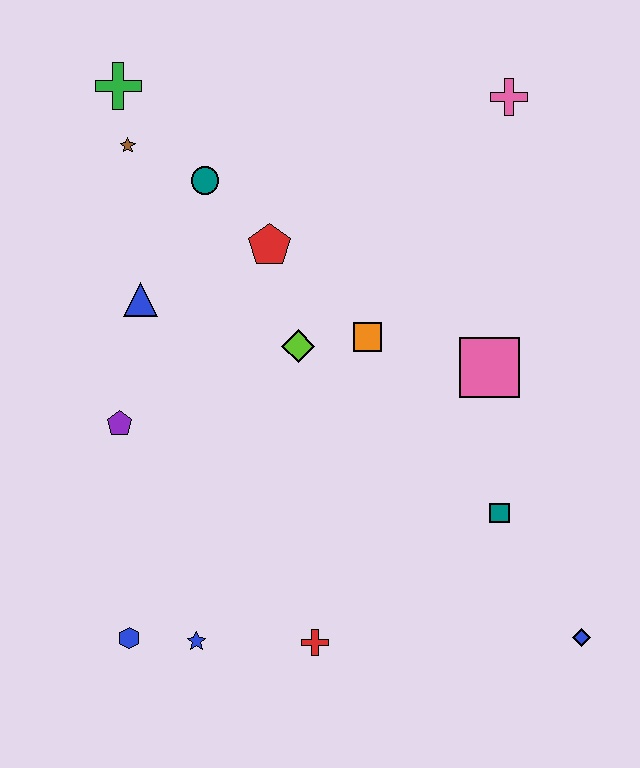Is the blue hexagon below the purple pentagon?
Yes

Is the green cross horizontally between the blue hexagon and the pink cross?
No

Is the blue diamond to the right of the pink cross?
Yes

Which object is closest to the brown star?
The green cross is closest to the brown star.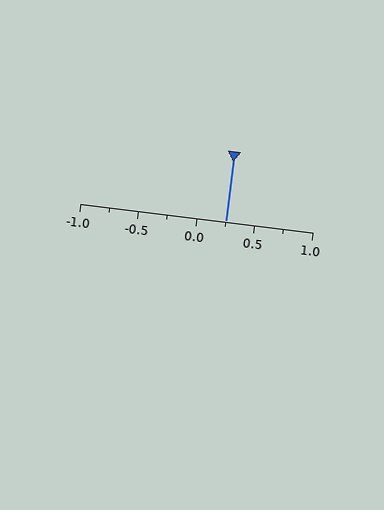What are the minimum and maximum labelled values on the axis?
The axis runs from -1.0 to 1.0.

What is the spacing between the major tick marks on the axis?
The major ticks are spaced 0.5 apart.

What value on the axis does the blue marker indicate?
The marker indicates approximately 0.25.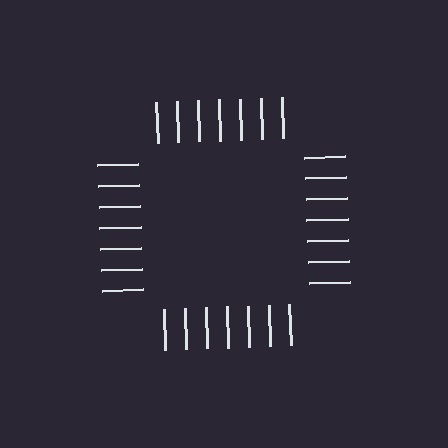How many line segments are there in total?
28 — 7 along each of the 4 edges.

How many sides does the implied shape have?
4 sides — the line-ends trace a square.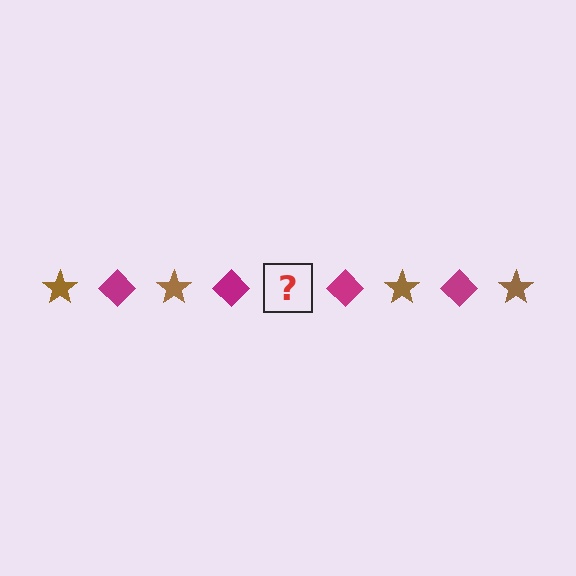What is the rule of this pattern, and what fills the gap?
The rule is that the pattern alternates between brown star and magenta diamond. The gap should be filled with a brown star.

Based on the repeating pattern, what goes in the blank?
The blank should be a brown star.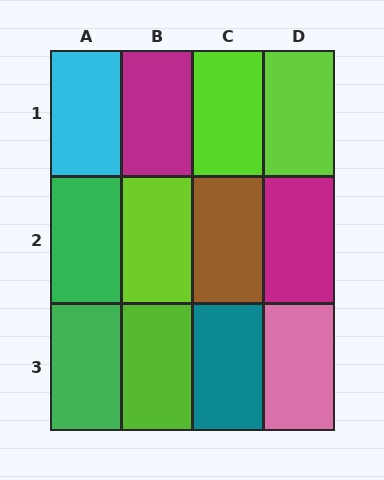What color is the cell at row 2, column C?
Brown.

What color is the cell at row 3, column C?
Teal.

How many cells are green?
2 cells are green.